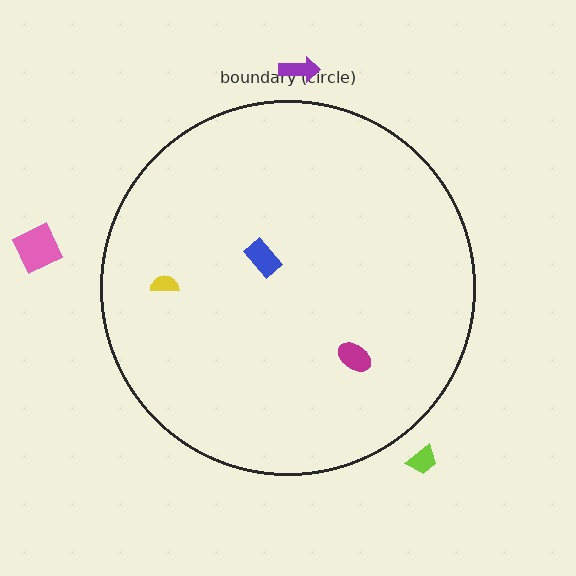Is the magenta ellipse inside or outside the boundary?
Inside.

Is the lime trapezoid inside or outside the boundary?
Outside.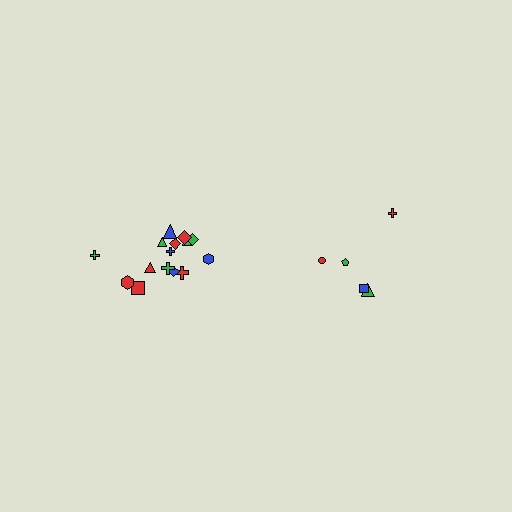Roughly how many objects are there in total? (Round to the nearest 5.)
Roughly 20 objects in total.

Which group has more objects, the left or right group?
The left group.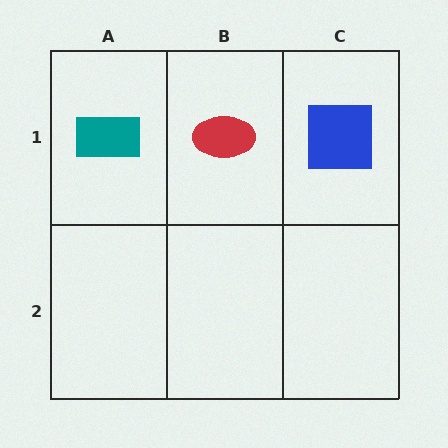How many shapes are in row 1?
3 shapes.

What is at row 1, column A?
A teal rectangle.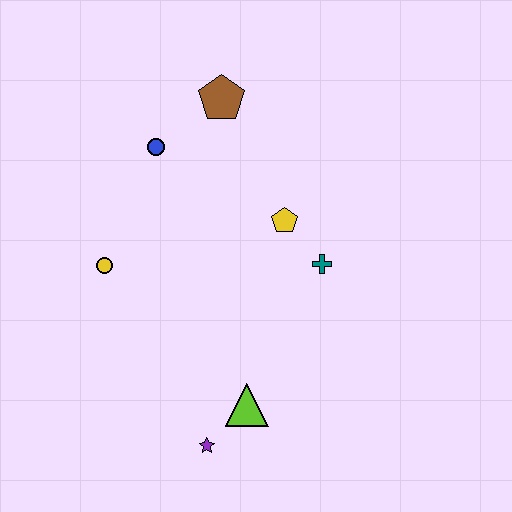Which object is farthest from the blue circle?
The purple star is farthest from the blue circle.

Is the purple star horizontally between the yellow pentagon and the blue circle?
Yes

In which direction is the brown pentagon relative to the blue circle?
The brown pentagon is to the right of the blue circle.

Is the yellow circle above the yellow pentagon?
No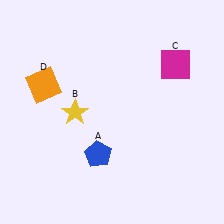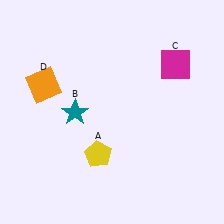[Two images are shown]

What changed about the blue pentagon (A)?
In Image 1, A is blue. In Image 2, it changed to yellow.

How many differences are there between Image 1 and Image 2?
There are 2 differences between the two images.